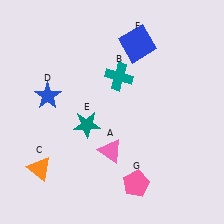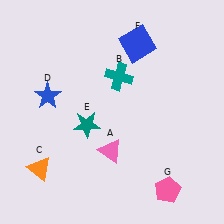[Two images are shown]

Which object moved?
The pink pentagon (G) moved right.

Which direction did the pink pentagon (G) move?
The pink pentagon (G) moved right.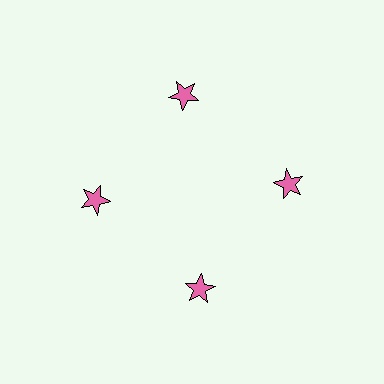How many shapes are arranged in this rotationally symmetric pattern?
There are 4 shapes, arranged in 4 groups of 1.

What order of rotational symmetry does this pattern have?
This pattern has 4-fold rotational symmetry.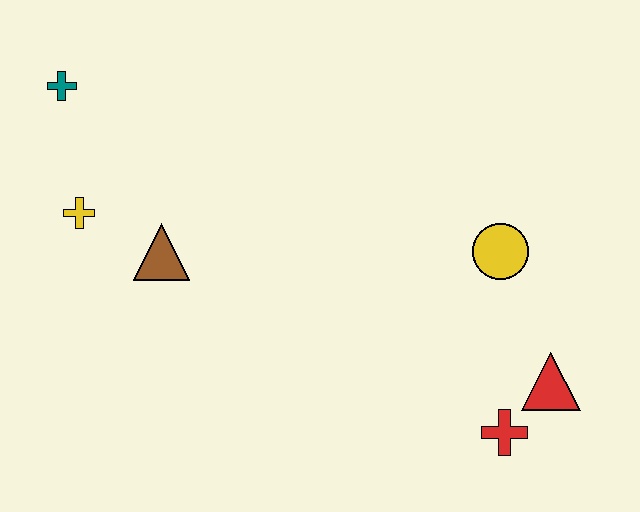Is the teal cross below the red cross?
No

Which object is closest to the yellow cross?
The brown triangle is closest to the yellow cross.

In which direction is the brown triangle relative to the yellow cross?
The brown triangle is to the right of the yellow cross.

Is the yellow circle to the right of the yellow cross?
Yes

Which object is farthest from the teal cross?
The red triangle is farthest from the teal cross.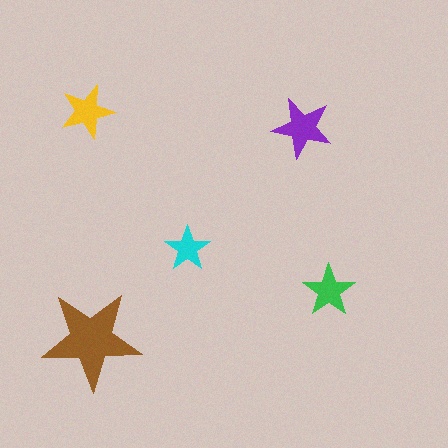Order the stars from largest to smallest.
the brown one, the purple one, the yellow one, the green one, the cyan one.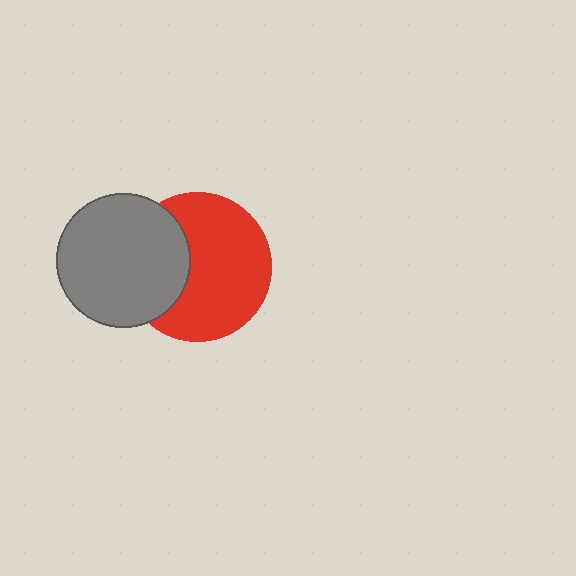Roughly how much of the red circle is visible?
Most of it is visible (roughly 67%).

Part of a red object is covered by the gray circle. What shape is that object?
It is a circle.